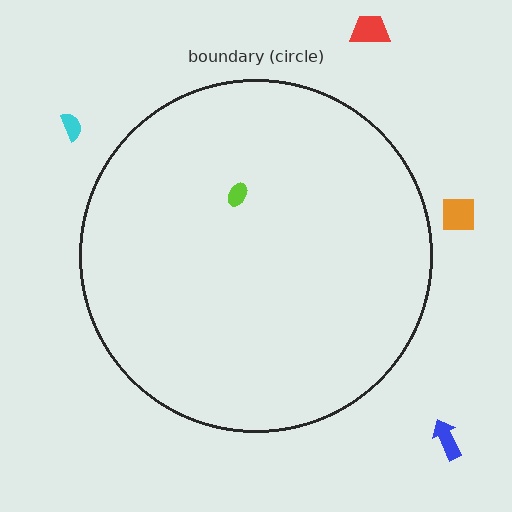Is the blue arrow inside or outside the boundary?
Outside.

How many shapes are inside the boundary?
1 inside, 4 outside.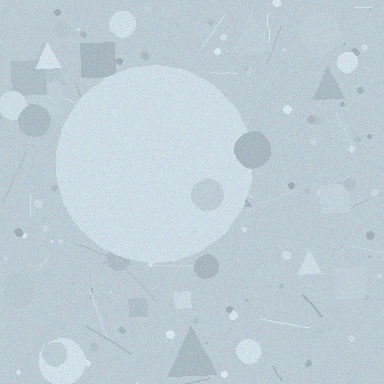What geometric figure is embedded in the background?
A circle is embedded in the background.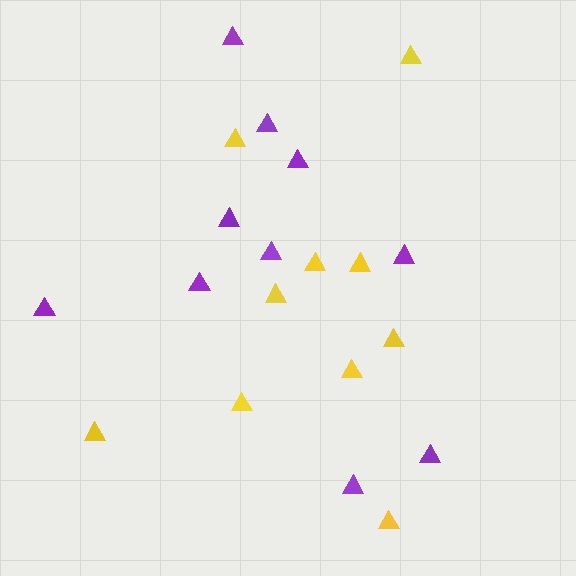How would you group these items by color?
There are 2 groups: one group of purple triangles (10) and one group of yellow triangles (10).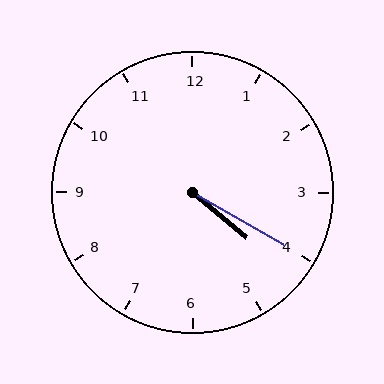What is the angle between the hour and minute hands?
Approximately 10 degrees.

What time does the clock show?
4:20.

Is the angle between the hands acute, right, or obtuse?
It is acute.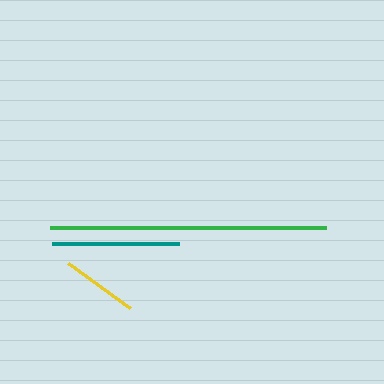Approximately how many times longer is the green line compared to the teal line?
The green line is approximately 2.2 times the length of the teal line.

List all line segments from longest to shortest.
From longest to shortest: green, teal, yellow.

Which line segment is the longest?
The green line is the longest at approximately 276 pixels.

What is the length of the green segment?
The green segment is approximately 276 pixels long.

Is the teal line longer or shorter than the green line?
The green line is longer than the teal line.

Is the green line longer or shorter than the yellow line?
The green line is longer than the yellow line.